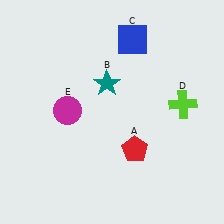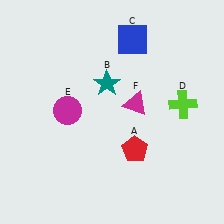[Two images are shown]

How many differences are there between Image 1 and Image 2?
There is 1 difference between the two images.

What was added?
A magenta triangle (F) was added in Image 2.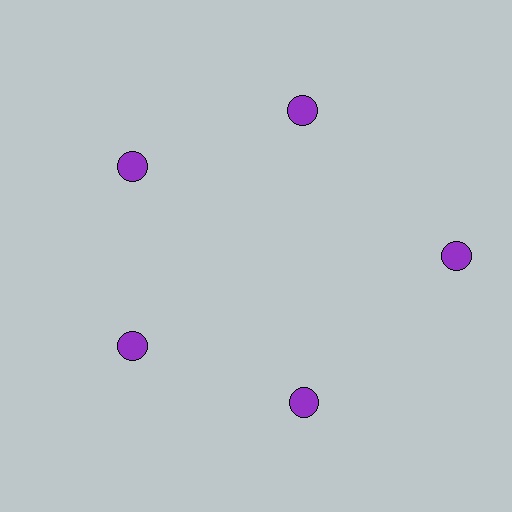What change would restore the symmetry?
The symmetry would be restored by moving it inward, back onto the ring so that all 5 circles sit at equal angles and equal distance from the center.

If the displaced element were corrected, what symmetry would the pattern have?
It would have 5-fold rotational symmetry — the pattern would map onto itself every 72 degrees.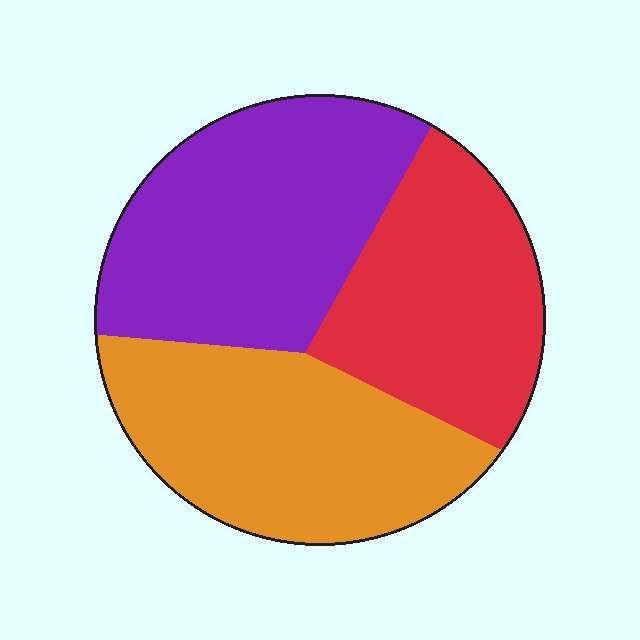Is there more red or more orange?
Orange.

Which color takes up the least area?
Red, at roughly 30%.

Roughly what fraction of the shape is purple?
Purple takes up about three eighths (3/8) of the shape.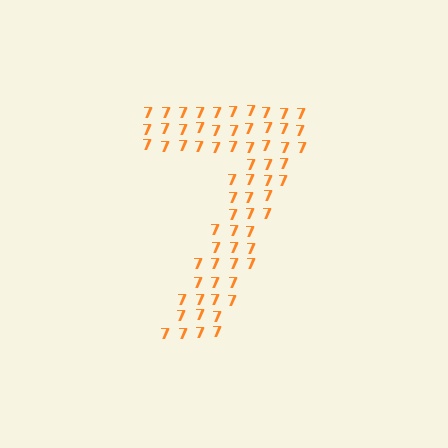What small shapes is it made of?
It is made of small digit 7's.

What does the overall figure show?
The overall figure shows the digit 7.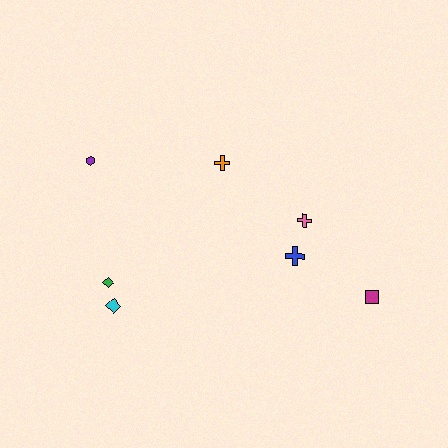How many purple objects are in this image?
There is 1 purple object.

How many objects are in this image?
There are 7 objects.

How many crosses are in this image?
There are 3 crosses.